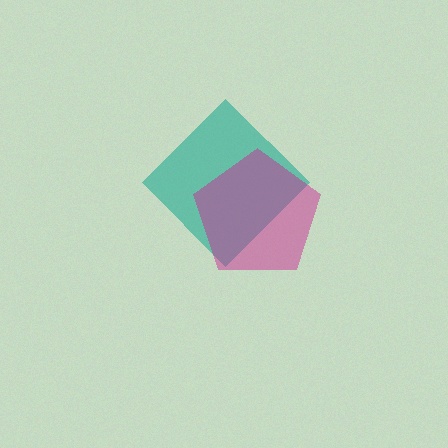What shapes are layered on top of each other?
The layered shapes are: a teal diamond, a magenta pentagon.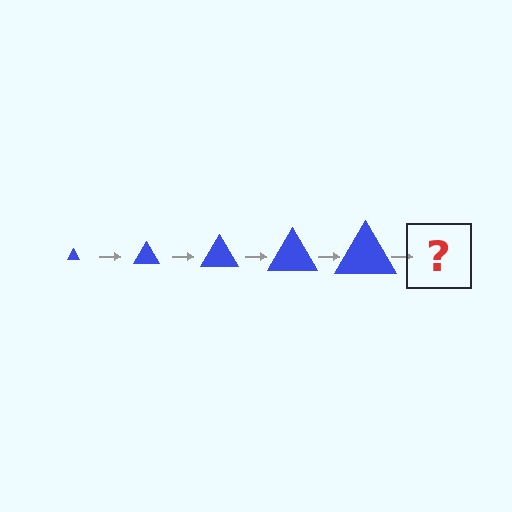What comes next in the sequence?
The next element should be a blue triangle, larger than the previous one.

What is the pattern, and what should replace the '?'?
The pattern is that the triangle gets progressively larger each step. The '?' should be a blue triangle, larger than the previous one.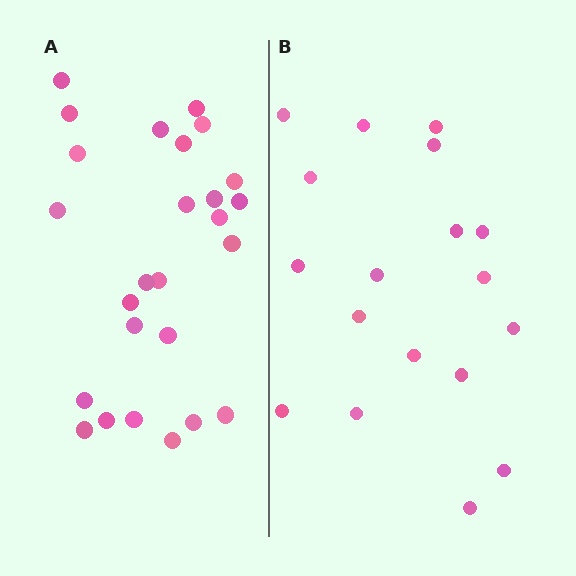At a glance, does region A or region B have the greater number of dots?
Region A (the left region) has more dots.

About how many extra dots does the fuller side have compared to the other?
Region A has roughly 8 or so more dots than region B.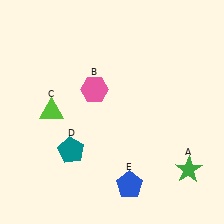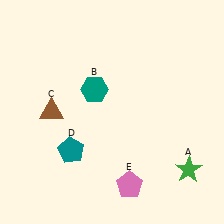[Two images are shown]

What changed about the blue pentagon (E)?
In Image 1, E is blue. In Image 2, it changed to pink.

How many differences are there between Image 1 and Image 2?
There are 3 differences between the two images.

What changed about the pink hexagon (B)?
In Image 1, B is pink. In Image 2, it changed to teal.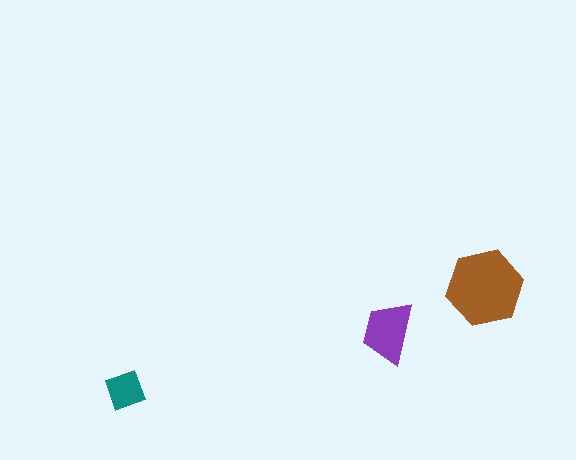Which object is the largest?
The brown hexagon.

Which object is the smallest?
The teal square.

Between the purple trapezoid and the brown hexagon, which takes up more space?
The brown hexagon.